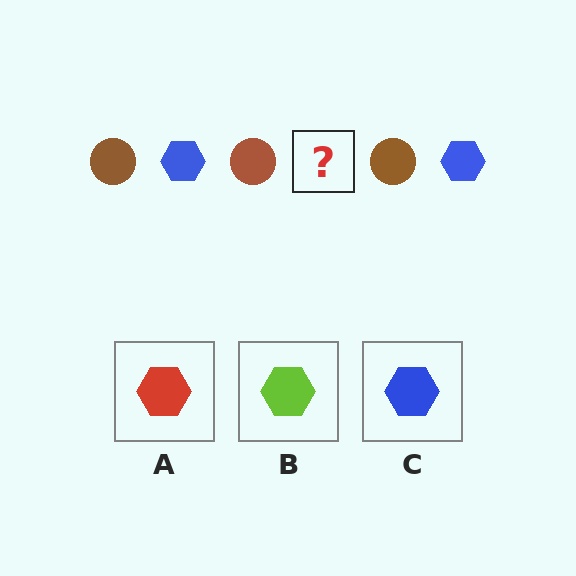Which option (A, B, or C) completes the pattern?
C.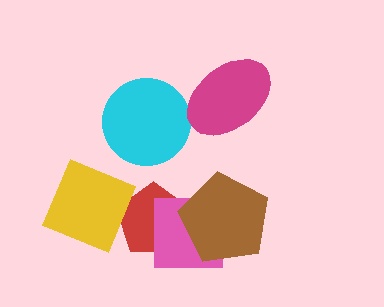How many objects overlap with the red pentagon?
3 objects overlap with the red pentagon.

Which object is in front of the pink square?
The brown pentagon is in front of the pink square.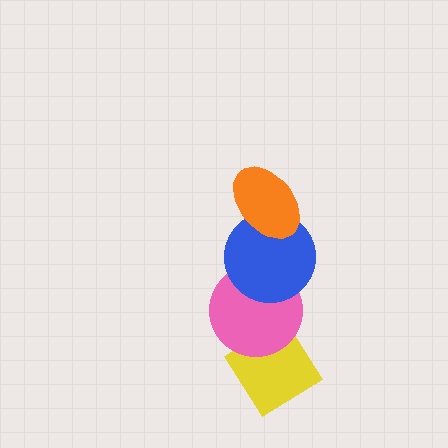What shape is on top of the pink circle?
The blue circle is on top of the pink circle.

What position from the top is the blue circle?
The blue circle is 2nd from the top.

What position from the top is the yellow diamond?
The yellow diamond is 4th from the top.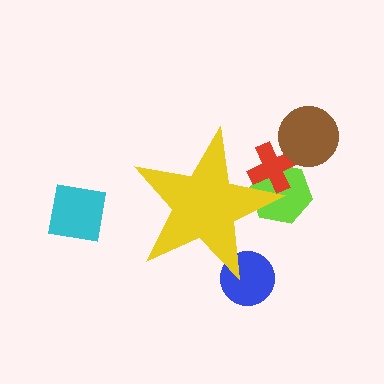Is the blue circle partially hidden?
Yes, the blue circle is partially hidden behind the yellow star.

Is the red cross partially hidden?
Yes, the red cross is partially hidden behind the yellow star.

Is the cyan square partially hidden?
No, the cyan square is fully visible.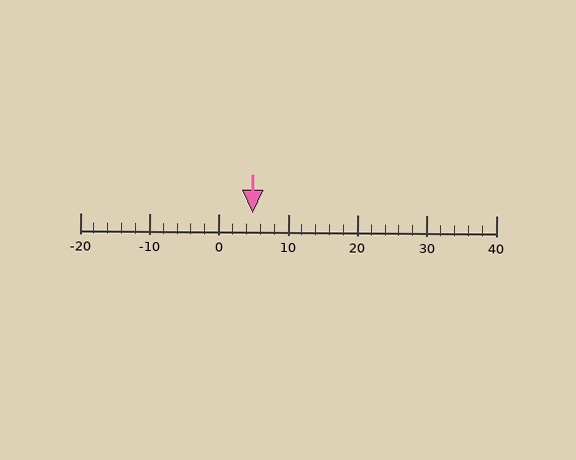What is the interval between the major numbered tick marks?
The major tick marks are spaced 10 units apart.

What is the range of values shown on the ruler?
The ruler shows values from -20 to 40.